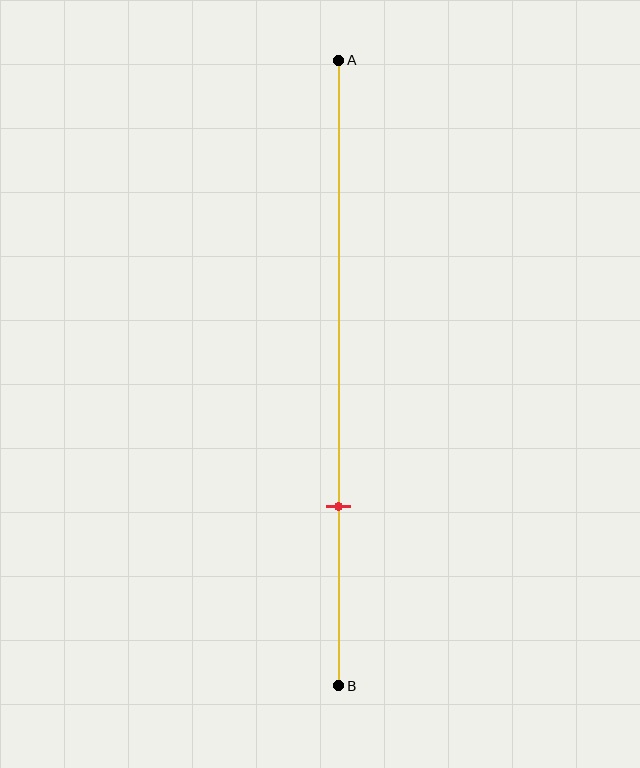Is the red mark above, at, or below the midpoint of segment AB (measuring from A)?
The red mark is below the midpoint of segment AB.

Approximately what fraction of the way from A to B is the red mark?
The red mark is approximately 70% of the way from A to B.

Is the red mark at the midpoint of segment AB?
No, the mark is at about 70% from A, not at the 50% midpoint.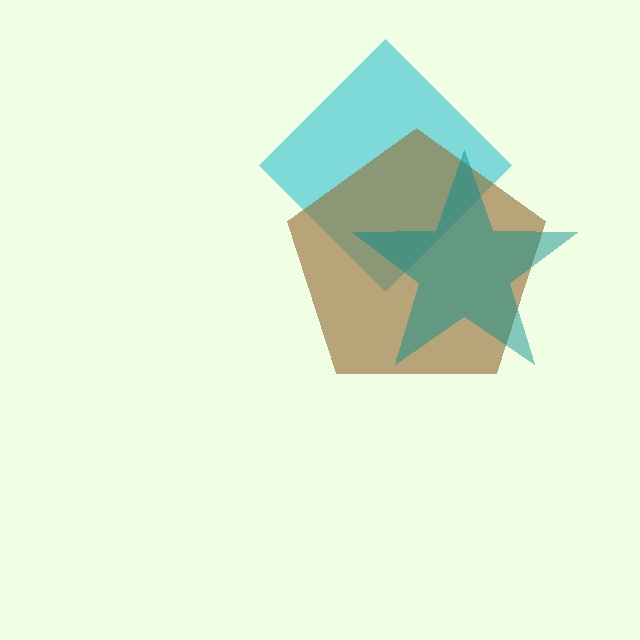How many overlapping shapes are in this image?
There are 3 overlapping shapes in the image.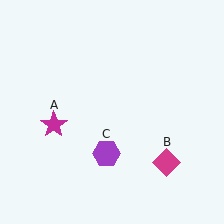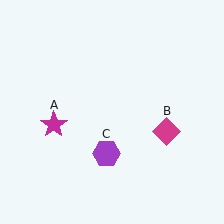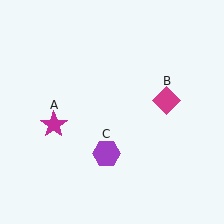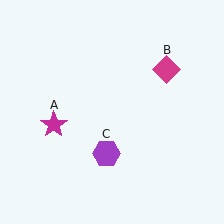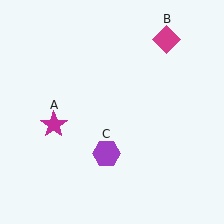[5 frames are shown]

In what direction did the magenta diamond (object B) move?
The magenta diamond (object B) moved up.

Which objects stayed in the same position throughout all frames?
Magenta star (object A) and purple hexagon (object C) remained stationary.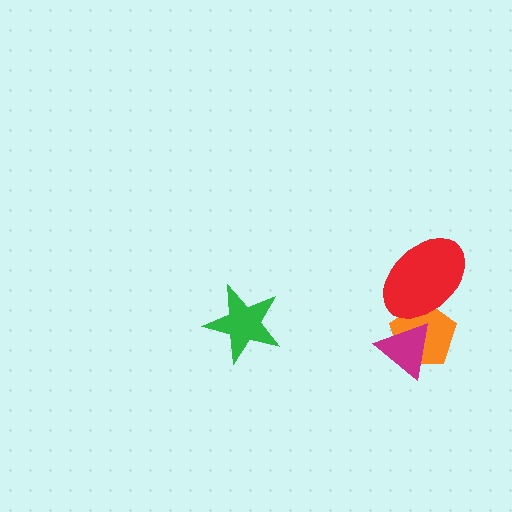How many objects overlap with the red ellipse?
2 objects overlap with the red ellipse.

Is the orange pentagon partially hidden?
Yes, it is partially covered by another shape.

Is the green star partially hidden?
No, no other shape covers it.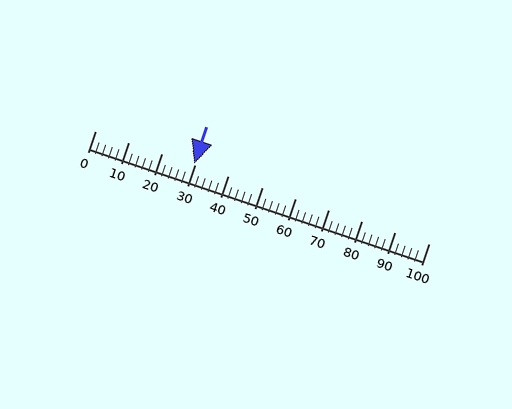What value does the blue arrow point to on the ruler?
The blue arrow points to approximately 30.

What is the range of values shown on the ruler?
The ruler shows values from 0 to 100.